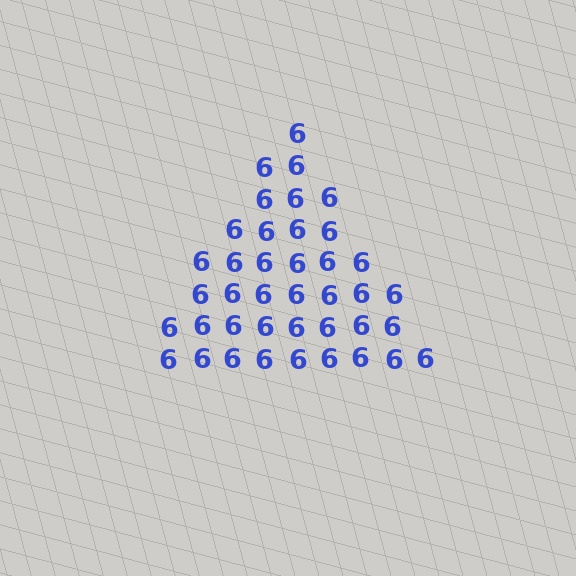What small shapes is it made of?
It is made of small digit 6's.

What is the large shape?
The large shape is a triangle.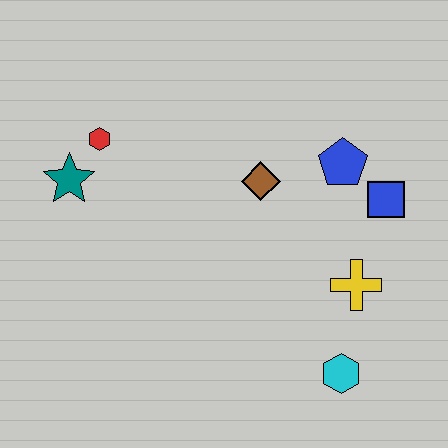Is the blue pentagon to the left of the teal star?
No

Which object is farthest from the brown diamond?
The cyan hexagon is farthest from the brown diamond.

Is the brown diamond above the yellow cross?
Yes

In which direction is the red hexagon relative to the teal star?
The red hexagon is above the teal star.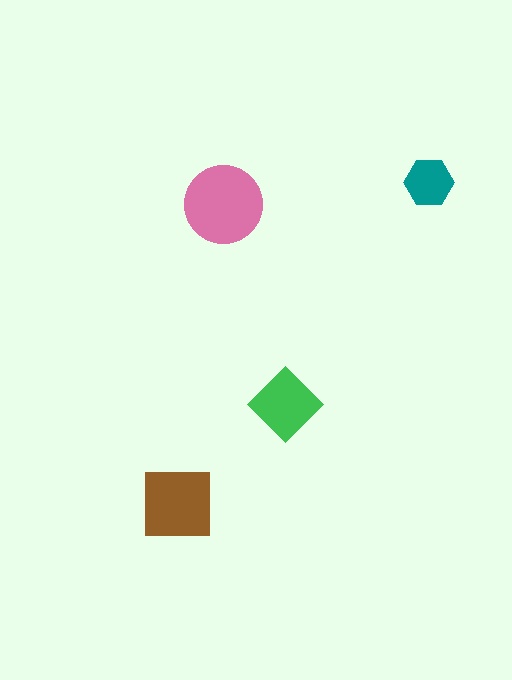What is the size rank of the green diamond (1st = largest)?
3rd.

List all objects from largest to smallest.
The pink circle, the brown square, the green diamond, the teal hexagon.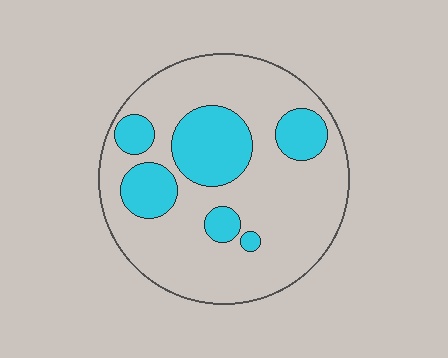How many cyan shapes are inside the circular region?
6.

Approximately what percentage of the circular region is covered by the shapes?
Approximately 25%.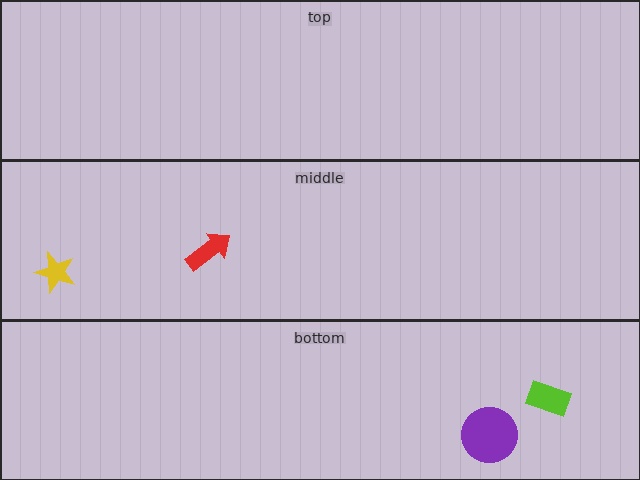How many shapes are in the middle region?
2.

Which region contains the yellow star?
The middle region.